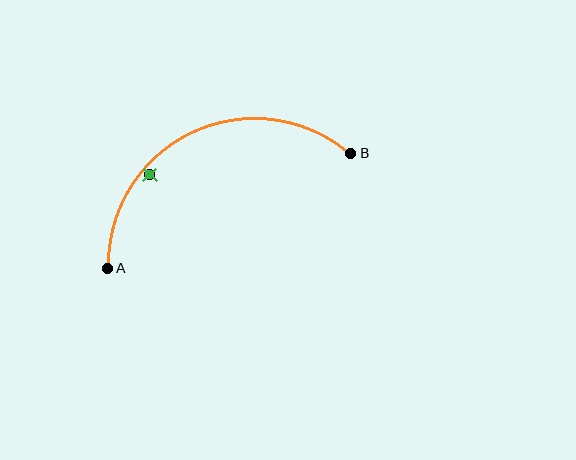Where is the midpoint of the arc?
The arc midpoint is the point on the curve farthest from the straight line joining A and B. It sits above that line.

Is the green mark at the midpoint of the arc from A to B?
No — the green mark does not lie on the arc at all. It sits slightly inside the curve.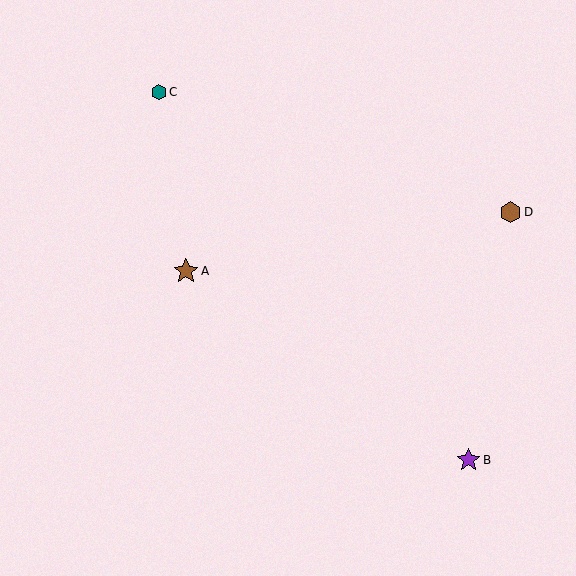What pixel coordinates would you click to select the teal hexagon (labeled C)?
Click at (159, 92) to select the teal hexagon C.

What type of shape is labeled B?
Shape B is a purple star.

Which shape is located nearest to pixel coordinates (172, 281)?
The brown star (labeled A) at (186, 271) is nearest to that location.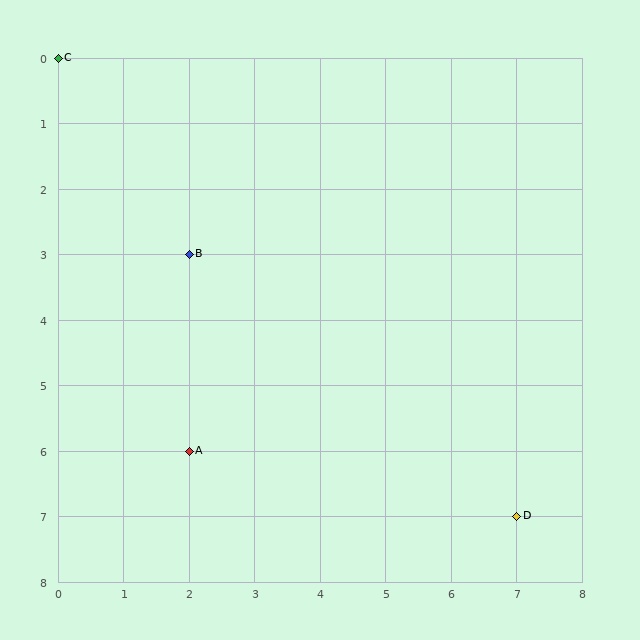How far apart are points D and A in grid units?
Points D and A are 5 columns and 1 row apart (about 5.1 grid units diagonally).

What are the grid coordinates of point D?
Point D is at grid coordinates (7, 7).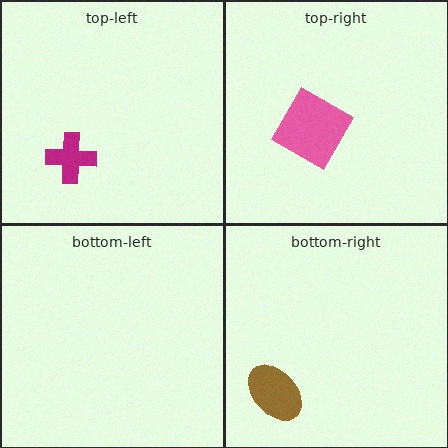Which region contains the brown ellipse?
The bottom-right region.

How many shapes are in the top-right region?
1.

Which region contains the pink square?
The top-right region.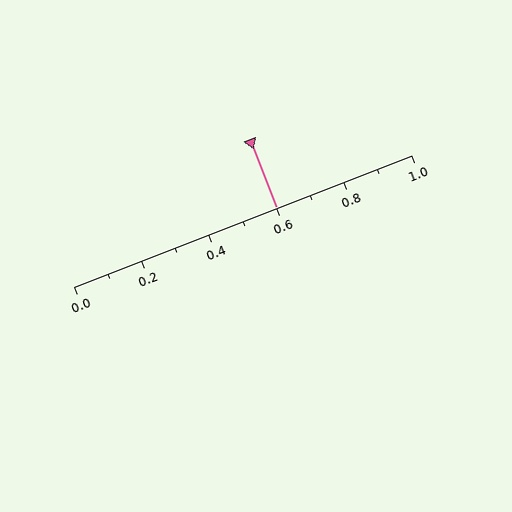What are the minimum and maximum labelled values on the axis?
The axis runs from 0.0 to 1.0.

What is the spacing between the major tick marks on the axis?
The major ticks are spaced 0.2 apart.